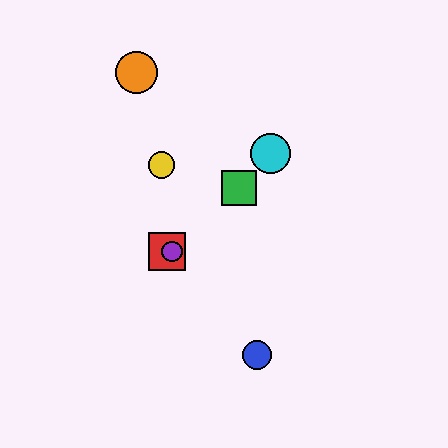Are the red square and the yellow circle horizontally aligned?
No, the red square is at y≈251 and the yellow circle is at y≈165.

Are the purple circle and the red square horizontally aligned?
Yes, both are at y≈251.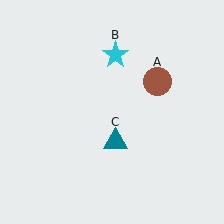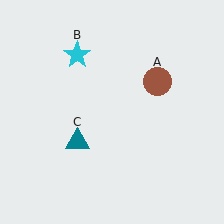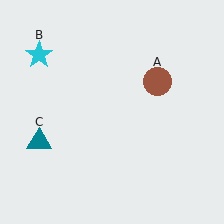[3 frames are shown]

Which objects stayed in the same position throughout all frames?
Brown circle (object A) remained stationary.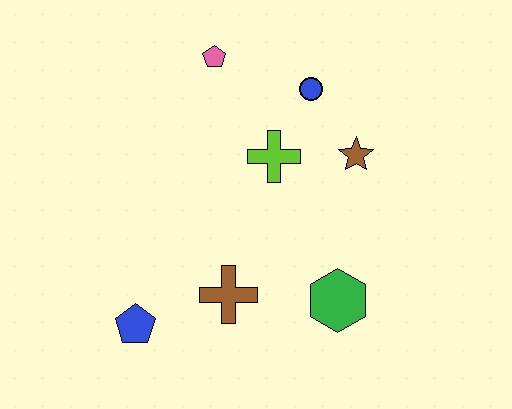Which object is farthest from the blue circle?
The blue pentagon is farthest from the blue circle.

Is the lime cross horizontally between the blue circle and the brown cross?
Yes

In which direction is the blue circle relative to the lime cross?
The blue circle is above the lime cross.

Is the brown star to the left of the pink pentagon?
No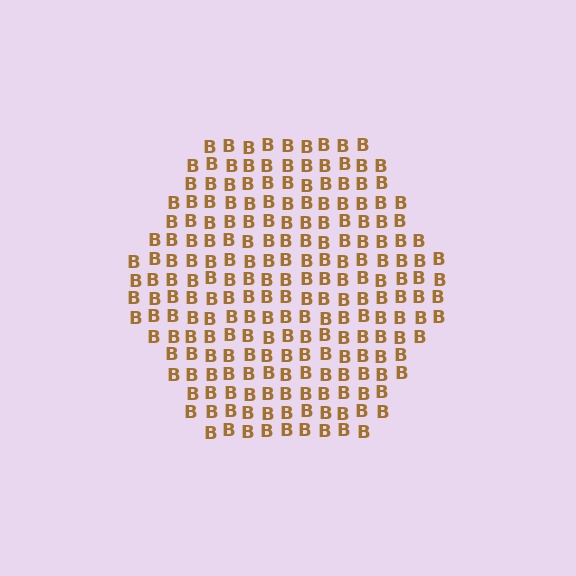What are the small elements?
The small elements are letter B's.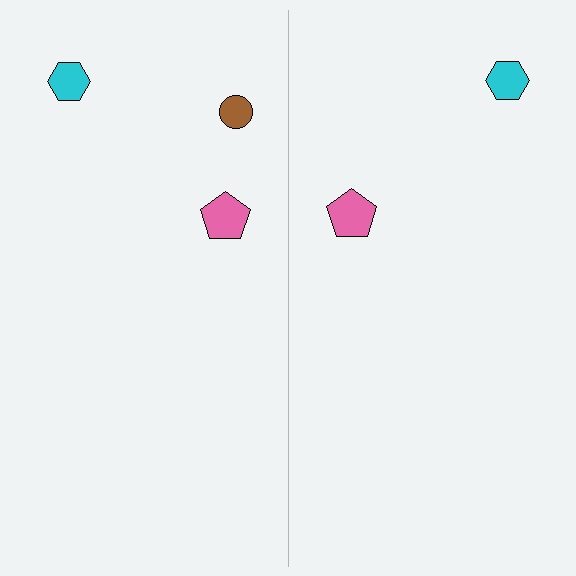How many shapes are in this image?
There are 5 shapes in this image.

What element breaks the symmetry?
A brown circle is missing from the right side.